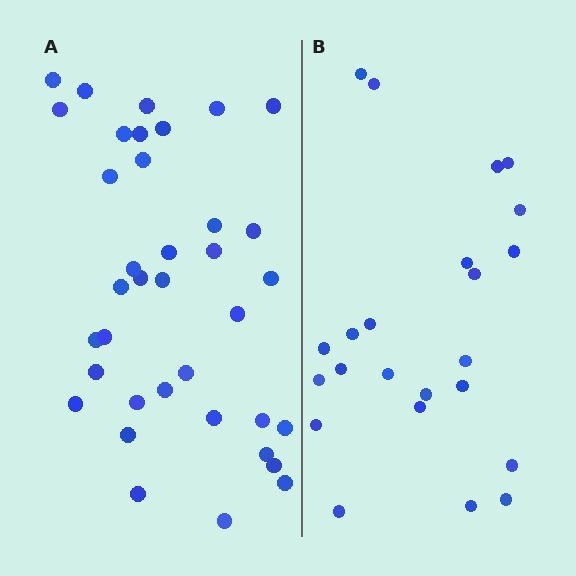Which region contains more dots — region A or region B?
Region A (the left region) has more dots.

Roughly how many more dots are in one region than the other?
Region A has approximately 15 more dots than region B.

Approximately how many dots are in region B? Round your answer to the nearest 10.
About 20 dots. (The exact count is 23, which rounds to 20.)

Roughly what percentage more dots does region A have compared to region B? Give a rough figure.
About 60% more.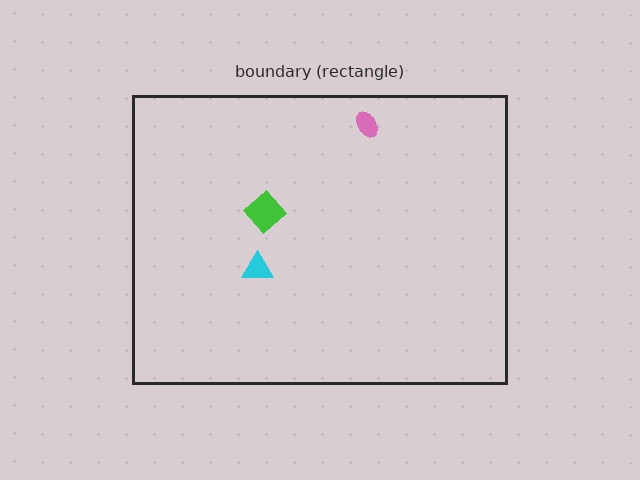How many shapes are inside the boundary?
3 inside, 0 outside.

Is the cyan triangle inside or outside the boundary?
Inside.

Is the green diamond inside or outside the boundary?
Inside.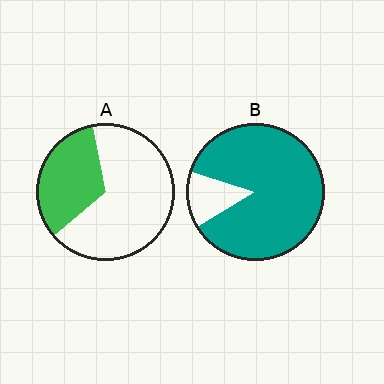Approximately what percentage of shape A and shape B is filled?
A is approximately 35% and B is approximately 85%.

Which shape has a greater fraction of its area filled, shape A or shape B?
Shape B.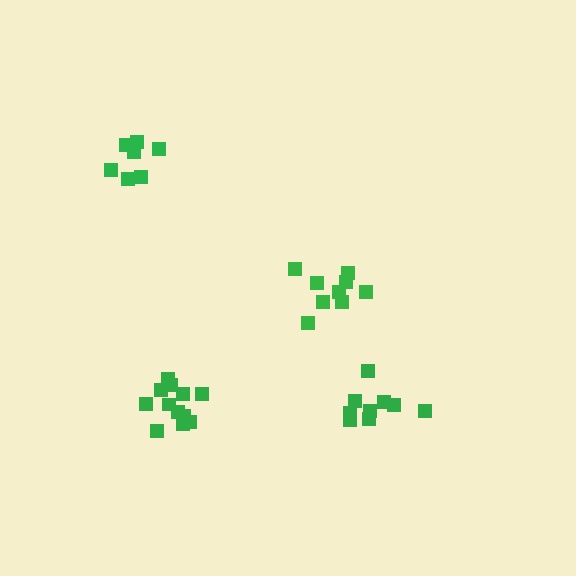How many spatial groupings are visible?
There are 4 spatial groupings.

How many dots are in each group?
Group 1: 7 dots, Group 2: 9 dots, Group 3: 9 dots, Group 4: 12 dots (37 total).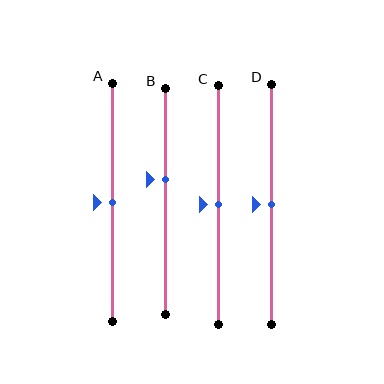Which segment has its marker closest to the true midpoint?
Segment A has its marker closest to the true midpoint.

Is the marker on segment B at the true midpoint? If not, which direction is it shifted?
No, the marker on segment B is shifted upward by about 10% of the segment length.